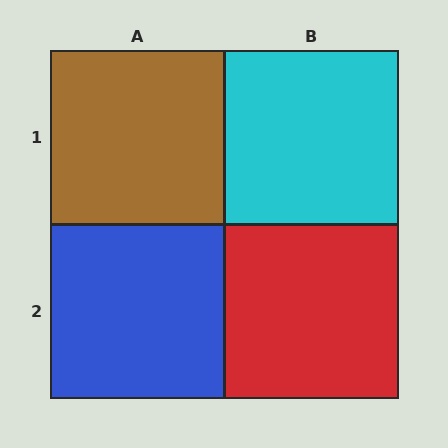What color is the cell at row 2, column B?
Red.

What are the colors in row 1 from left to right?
Brown, cyan.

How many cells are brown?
1 cell is brown.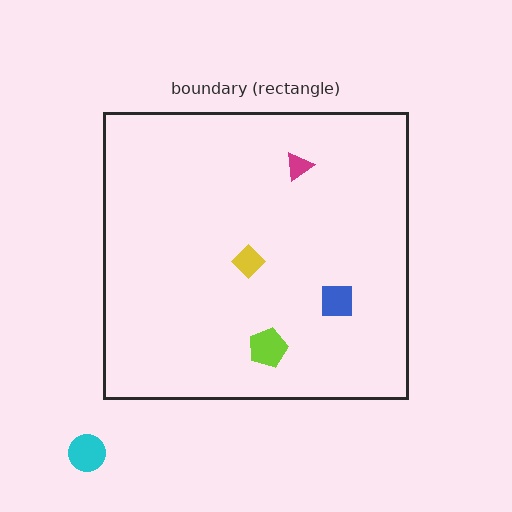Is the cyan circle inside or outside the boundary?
Outside.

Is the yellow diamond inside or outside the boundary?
Inside.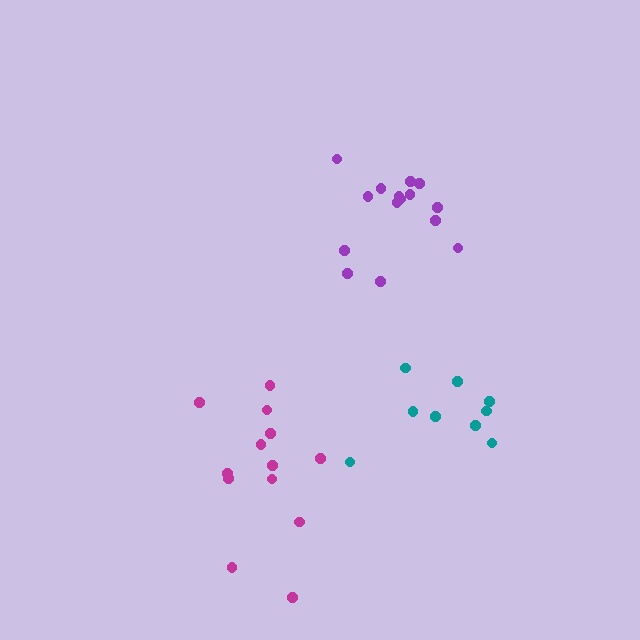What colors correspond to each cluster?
The clusters are colored: purple, magenta, teal.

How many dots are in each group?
Group 1: 15 dots, Group 2: 13 dots, Group 3: 9 dots (37 total).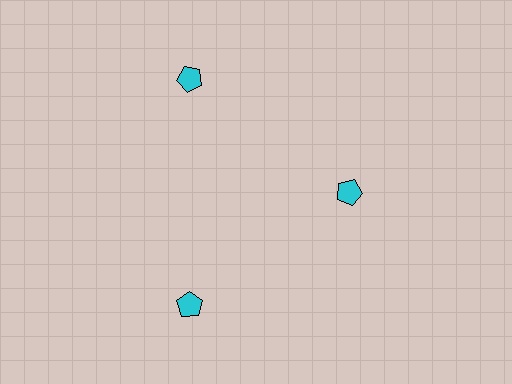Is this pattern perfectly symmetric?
No. The 3 cyan pentagons are arranged in a ring, but one element near the 3 o'clock position is pulled inward toward the center, breaking the 3-fold rotational symmetry.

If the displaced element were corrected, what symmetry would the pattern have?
It would have 3-fold rotational symmetry — the pattern would map onto itself every 120 degrees.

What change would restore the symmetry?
The symmetry would be restored by moving it outward, back onto the ring so that all 3 pentagons sit at equal angles and equal distance from the center.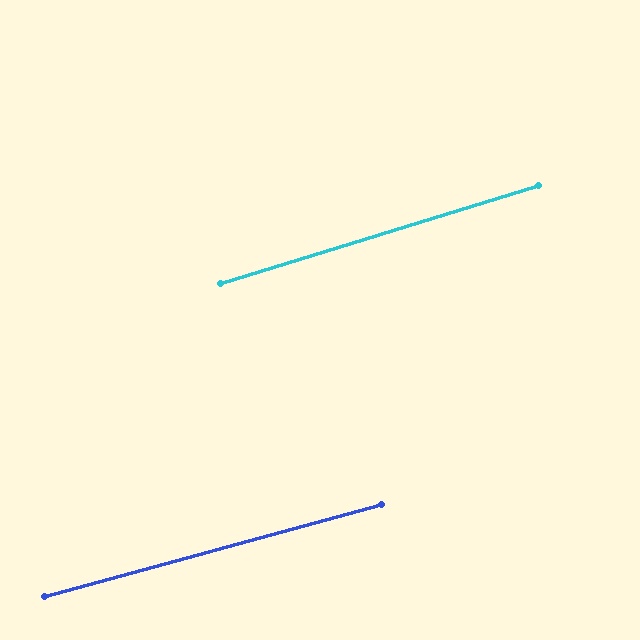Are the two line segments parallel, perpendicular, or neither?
Parallel — their directions differ by only 1.9°.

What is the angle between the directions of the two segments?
Approximately 2 degrees.